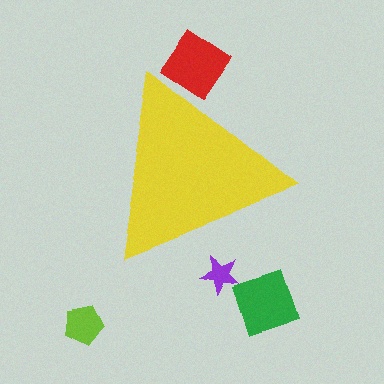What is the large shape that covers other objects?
A yellow triangle.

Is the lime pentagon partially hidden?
No, the lime pentagon is fully visible.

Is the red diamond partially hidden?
Yes, the red diamond is partially hidden behind the yellow triangle.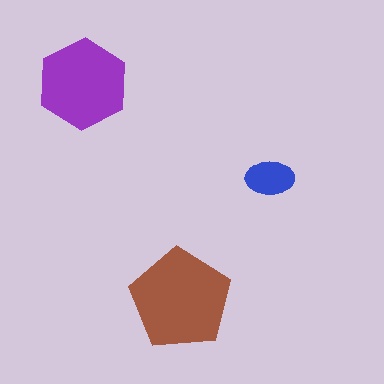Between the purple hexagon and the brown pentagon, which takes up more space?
The brown pentagon.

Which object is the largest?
The brown pentagon.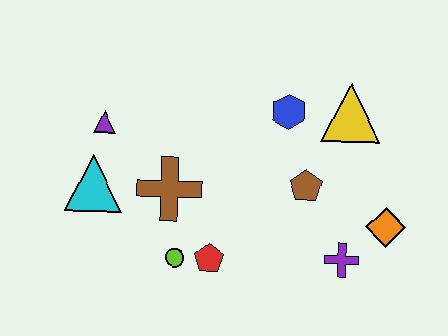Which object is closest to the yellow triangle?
The blue hexagon is closest to the yellow triangle.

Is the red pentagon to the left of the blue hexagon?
Yes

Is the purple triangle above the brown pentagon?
Yes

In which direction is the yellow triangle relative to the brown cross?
The yellow triangle is to the right of the brown cross.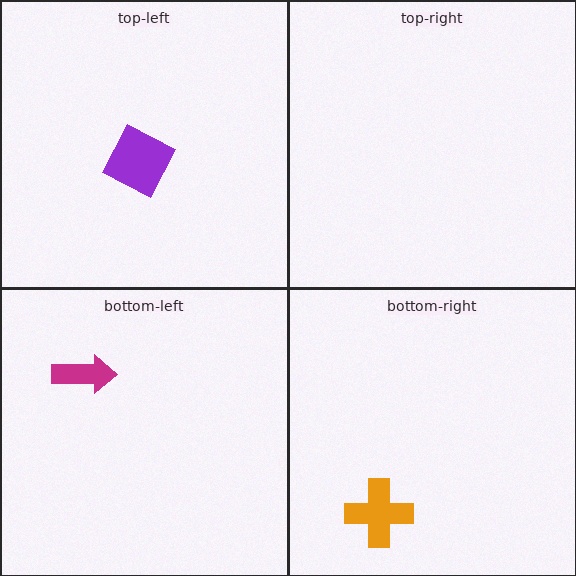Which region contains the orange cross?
The bottom-right region.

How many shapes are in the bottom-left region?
1.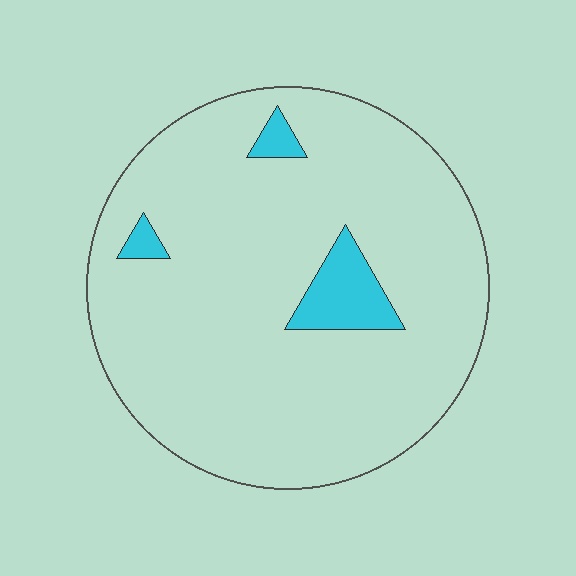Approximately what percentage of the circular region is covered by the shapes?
Approximately 5%.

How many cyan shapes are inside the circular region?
3.